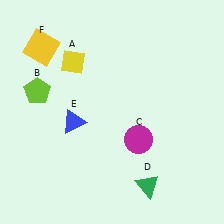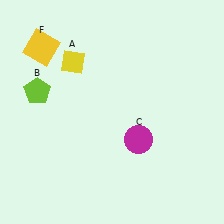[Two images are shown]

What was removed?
The green triangle (D), the blue triangle (E) were removed in Image 2.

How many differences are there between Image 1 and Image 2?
There are 2 differences between the two images.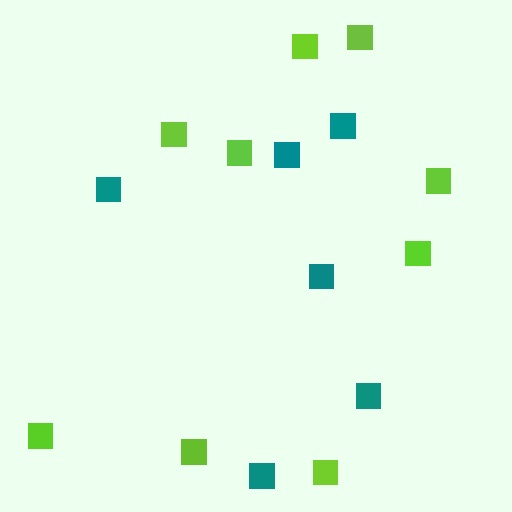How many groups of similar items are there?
There are 2 groups: one group of teal squares (6) and one group of lime squares (9).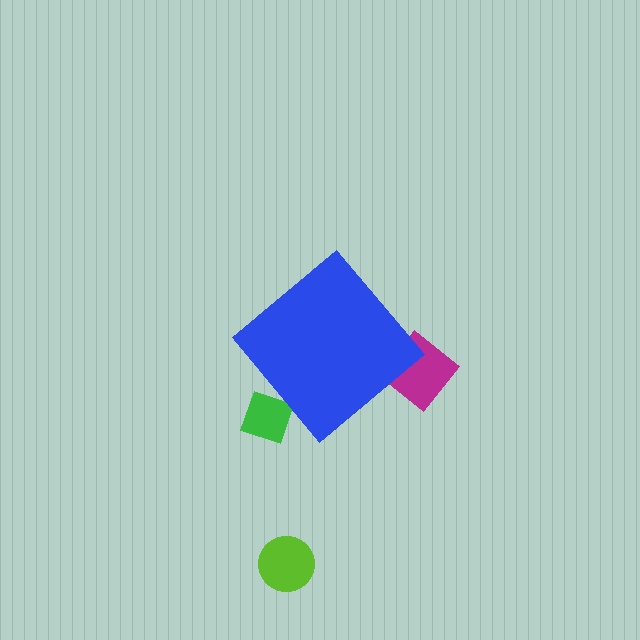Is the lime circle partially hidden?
No, the lime circle is fully visible.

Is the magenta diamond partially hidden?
Yes, the magenta diamond is partially hidden behind the blue diamond.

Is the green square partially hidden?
Yes, the green square is partially hidden behind the blue diamond.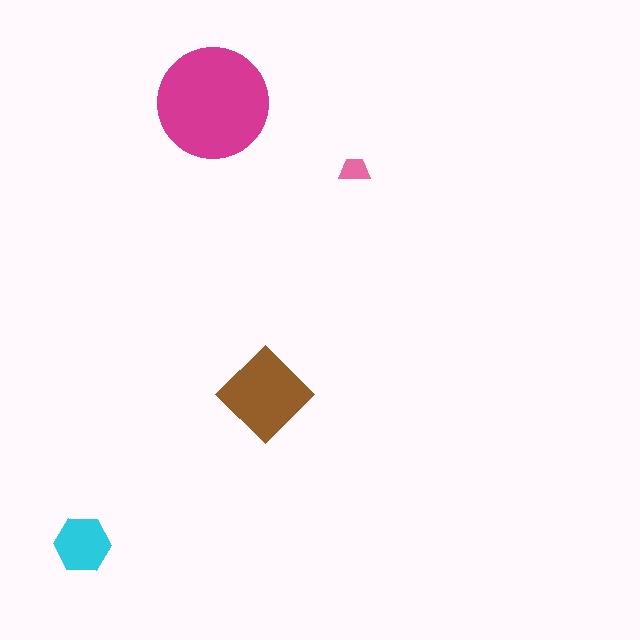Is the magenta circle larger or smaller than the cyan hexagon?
Larger.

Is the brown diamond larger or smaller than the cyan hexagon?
Larger.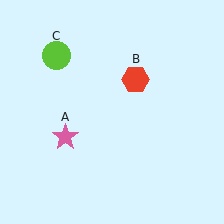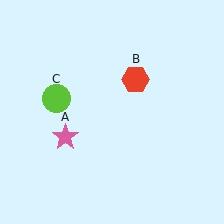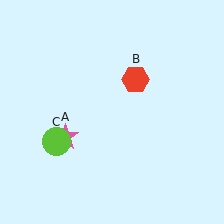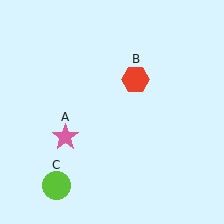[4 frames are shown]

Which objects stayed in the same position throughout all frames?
Pink star (object A) and red hexagon (object B) remained stationary.